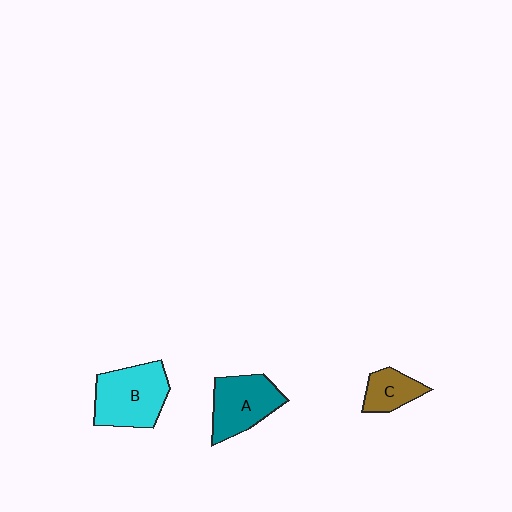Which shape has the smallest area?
Shape C (brown).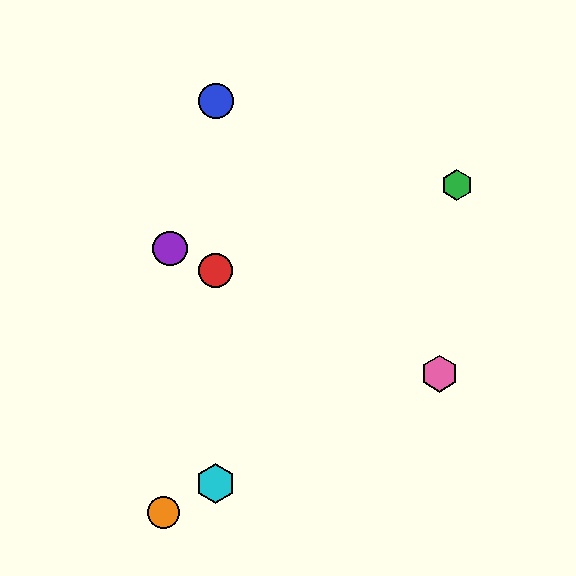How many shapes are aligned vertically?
4 shapes (the red circle, the blue circle, the yellow circle, the cyan hexagon) are aligned vertically.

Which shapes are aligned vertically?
The red circle, the blue circle, the yellow circle, the cyan hexagon are aligned vertically.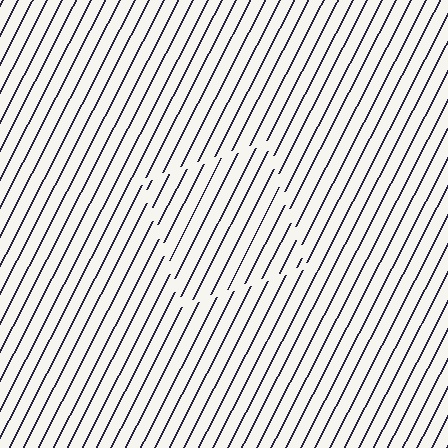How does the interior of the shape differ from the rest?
The interior of the shape contains the same grating, shifted by half a period — the contour is defined by the phase discontinuity where line-ends from the inner and outer gratings abut.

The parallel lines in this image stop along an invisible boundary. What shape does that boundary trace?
An illusory square. The interior of the shape contains the same grating, shifted by half a period — the contour is defined by the phase discontinuity where line-ends from the inner and outer gratings abut.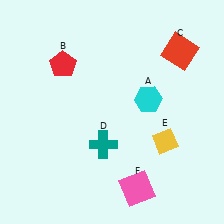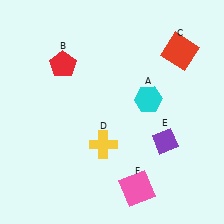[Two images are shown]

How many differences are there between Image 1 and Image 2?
There are 2 differences between the two images.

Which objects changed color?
D changed from teal to yellow. E changed from yellow to purple.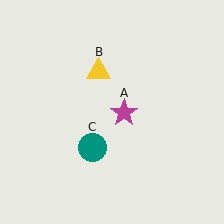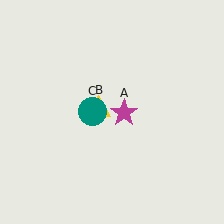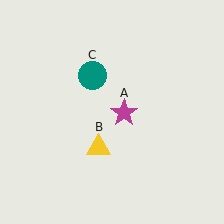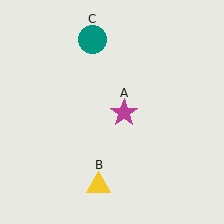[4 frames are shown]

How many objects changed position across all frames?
2 objects changed position: yellow triangle (object B), teal circle (object C).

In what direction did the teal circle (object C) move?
The teal circle (object C) moved up.